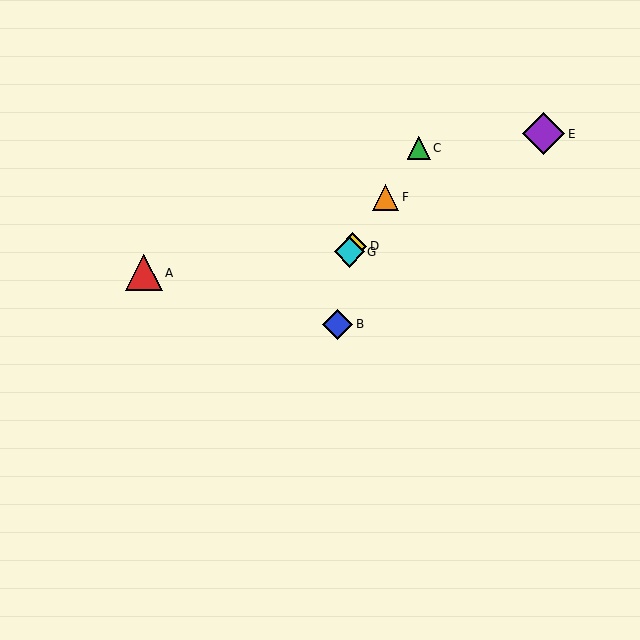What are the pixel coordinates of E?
Object E is at (543, 134).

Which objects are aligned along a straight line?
Objects C, D, F, G are aligned along a straight line.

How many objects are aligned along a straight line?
4 objects (C, D, F, G) are aligned along a straight line.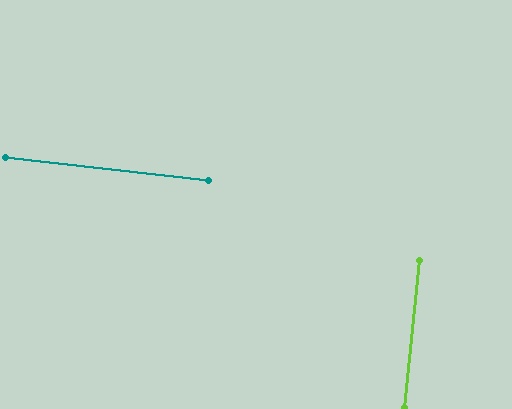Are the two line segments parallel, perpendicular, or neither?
Perpendicular — they meet at approximately 90°.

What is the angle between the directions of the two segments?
Approximately 90 degrees.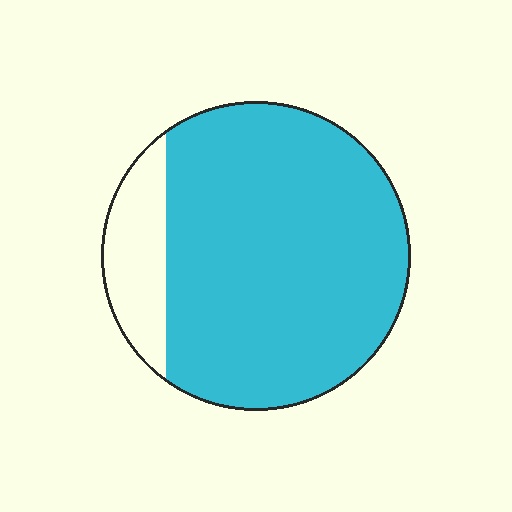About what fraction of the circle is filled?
About five sixths (5/6).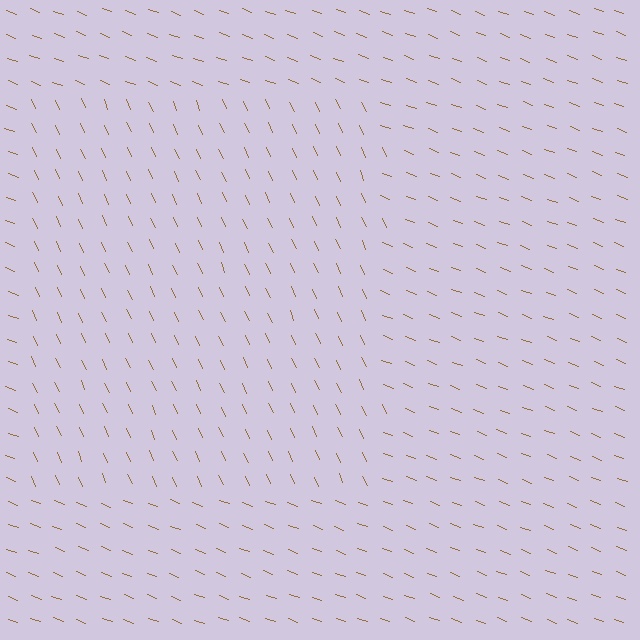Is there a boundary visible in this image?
Yes, there is a texture boundary formed by a change in line orientation.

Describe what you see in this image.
The image is filled with small brown line segments. A rectangle region in the image has lines oriented differently from the surrounding lines, creating a visible texture boundary.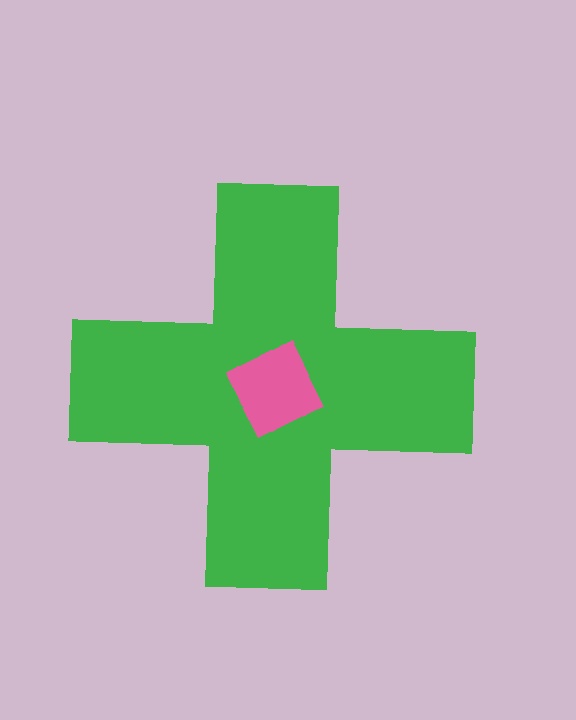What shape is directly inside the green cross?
The pink diamond.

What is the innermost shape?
The pink diamond.